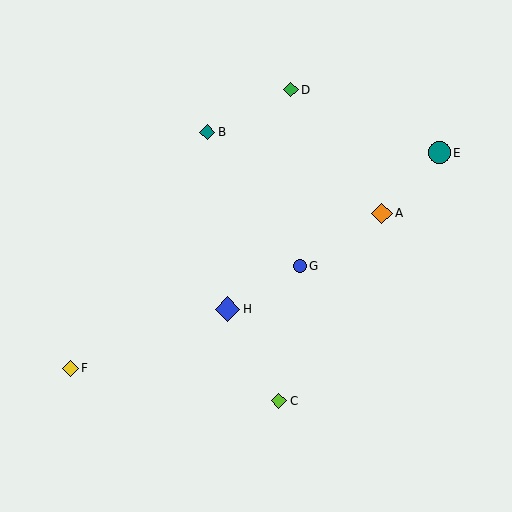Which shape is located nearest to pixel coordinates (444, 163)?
The teal circle (labeled E) at (439, 153) is nearest to that location.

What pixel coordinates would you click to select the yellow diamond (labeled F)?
Click at (71, 368) to select the yellow diamond F.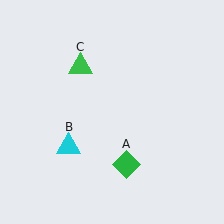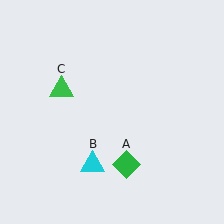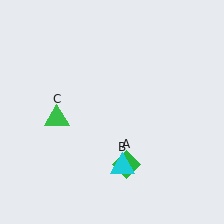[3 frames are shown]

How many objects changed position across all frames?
2 objects changed position: cyan triangle (object B), green triangle (object C).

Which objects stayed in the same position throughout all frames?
Green diamond (object A) remained stationary.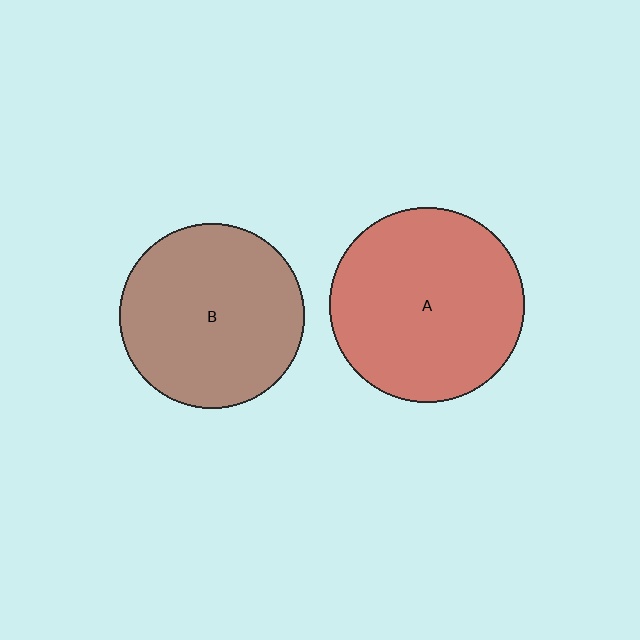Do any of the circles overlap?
No, none of the circles overlap.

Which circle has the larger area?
Circle A (red).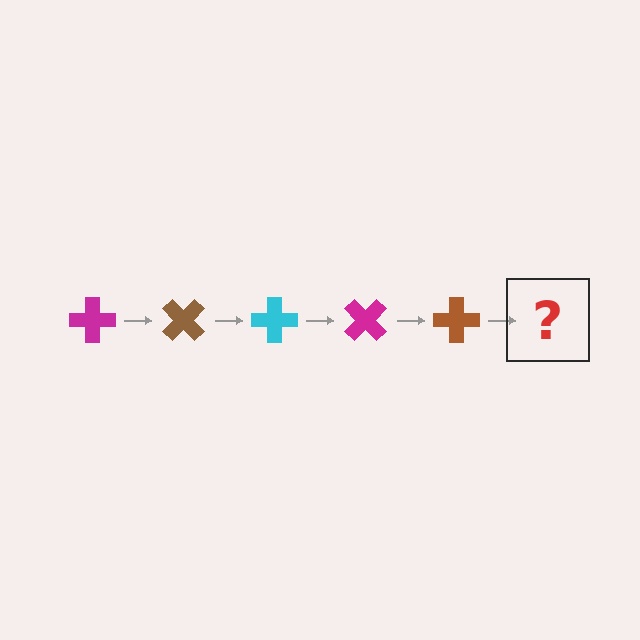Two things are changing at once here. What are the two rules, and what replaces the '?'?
The two rules are that it rotates 45 degrees each step and the color cycles through magenta, brown, and cyan. The '?' should be a cyan cross, rotated 225 degrees from the start.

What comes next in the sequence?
The next element should be a cyan cross, rotated 225 degrees from the start.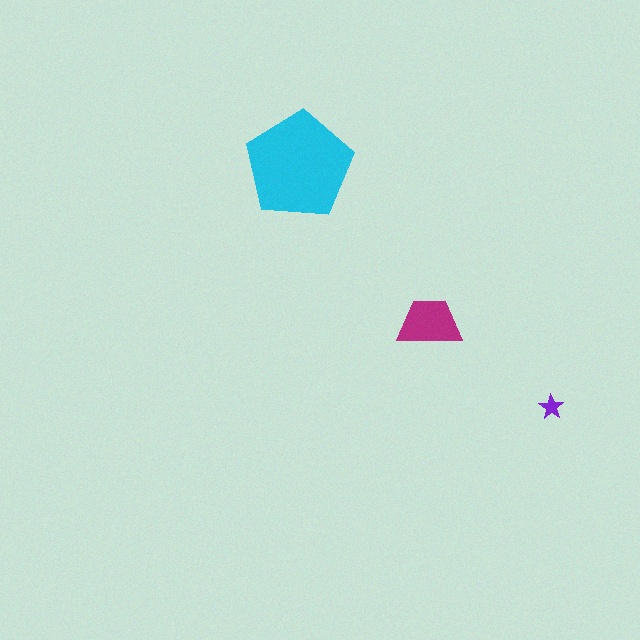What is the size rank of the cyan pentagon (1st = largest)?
1st.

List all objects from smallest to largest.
The purple star, the magenta trapezoid, the cyan pentagon.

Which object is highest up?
The cyan pentagon is topmost.